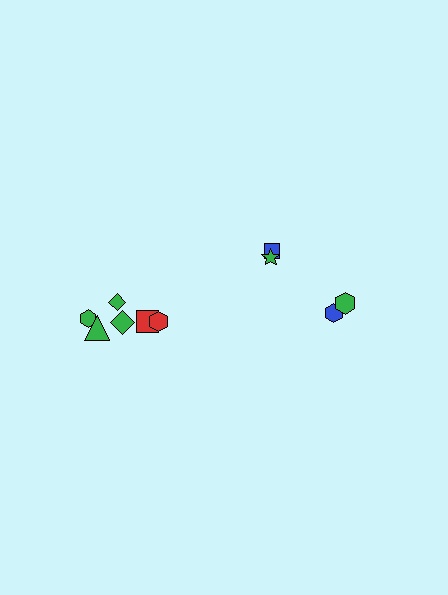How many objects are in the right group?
There are 4 objects.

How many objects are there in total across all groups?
There are 10 objects.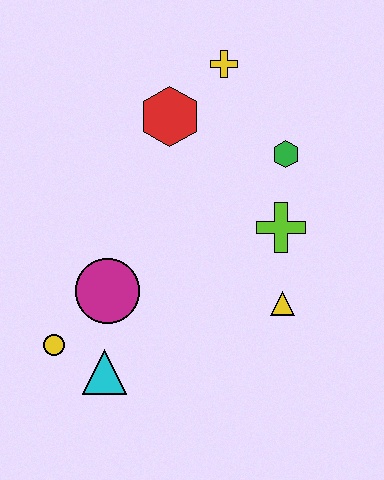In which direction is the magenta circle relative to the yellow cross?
The magenta circle is below the yellow cross.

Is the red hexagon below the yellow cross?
Yes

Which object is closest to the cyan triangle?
The yellow circle is closest to the cyan triangle.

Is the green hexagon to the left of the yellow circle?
No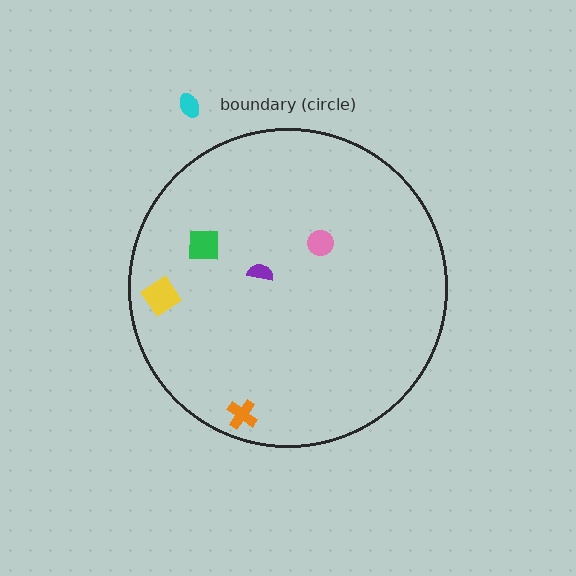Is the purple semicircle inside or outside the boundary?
Inside.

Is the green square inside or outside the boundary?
Inside.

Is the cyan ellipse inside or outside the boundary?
Outside.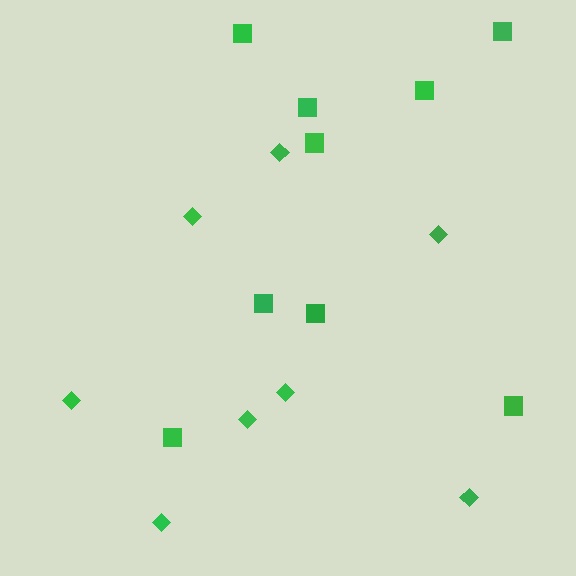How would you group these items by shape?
There are 2 groups: one group of diamonds (8) and one group of squares (9).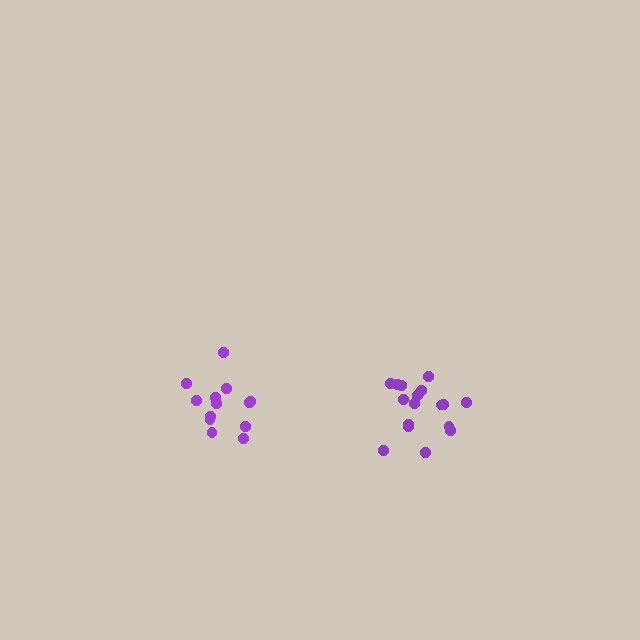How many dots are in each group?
Group 1: 17 dots, Group 2: 13 dots (30 total).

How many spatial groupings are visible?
There are 2 spatial groupings.